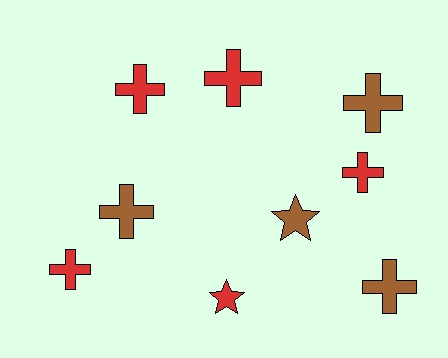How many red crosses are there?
There are 4 red crosses.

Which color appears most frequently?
Red, with 5 objects.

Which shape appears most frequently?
Cross, with 7 objects.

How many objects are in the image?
There are 9 objects.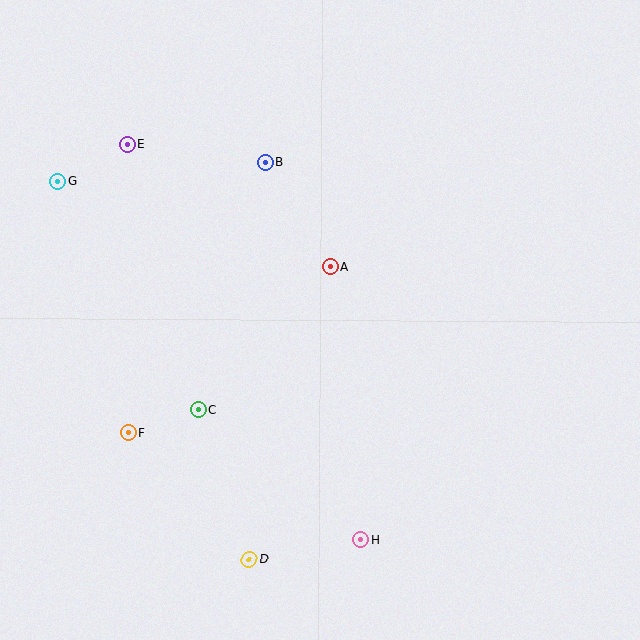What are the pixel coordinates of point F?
Point F is at (128, 433).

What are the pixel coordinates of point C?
Point C is at (199, 410).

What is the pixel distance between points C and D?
The distance between C and D is 157 pixels.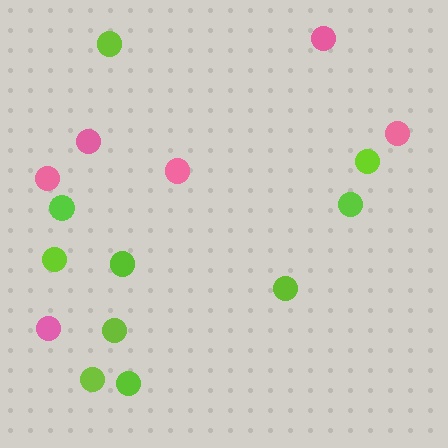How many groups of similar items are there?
There are 2 groups: one group of lime circles (10) and one group of pink circles (6).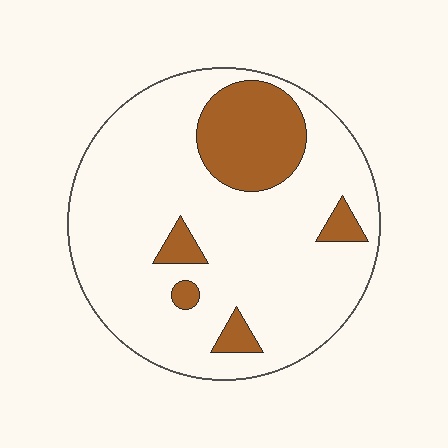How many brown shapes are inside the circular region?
5.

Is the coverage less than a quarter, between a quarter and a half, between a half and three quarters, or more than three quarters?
Less than a quarter.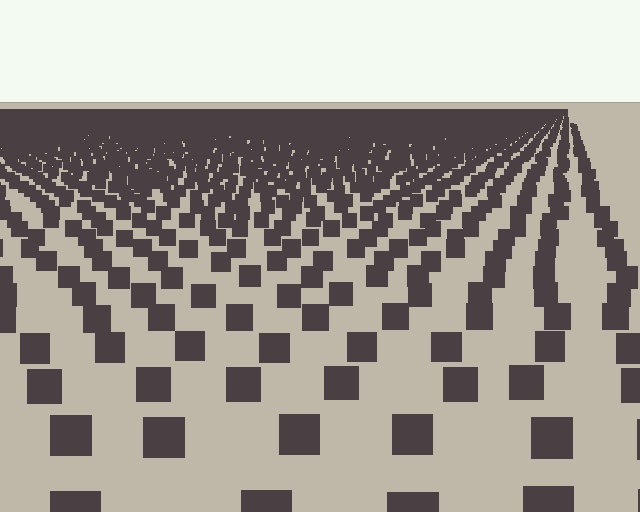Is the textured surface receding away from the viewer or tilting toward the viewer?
The surface is receding away from the viewer. Texture elements get smaller and denser toward the top.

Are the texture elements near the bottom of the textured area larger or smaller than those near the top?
Larger. Near the bottom, elements are closer to the viewer and appear at a bigger on-screen size.